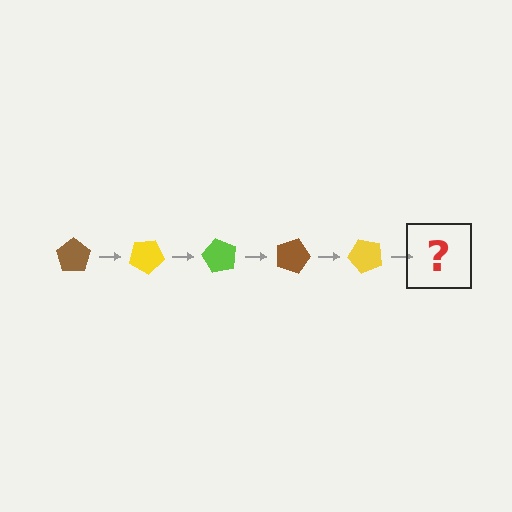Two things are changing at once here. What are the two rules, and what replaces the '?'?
The two rules are that it rotates 30 degrees each step and the color cycles through brown, yellow, and lime. The '?' should be a lime pentagon, rotated 150 degrees from the start.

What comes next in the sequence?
The next element should be a lime pentagon, rotated 150 degrees from the start.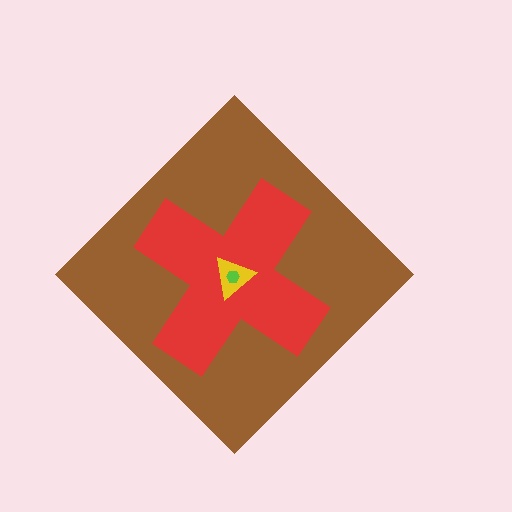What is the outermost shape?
The brown diamond.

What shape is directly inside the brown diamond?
The red cross.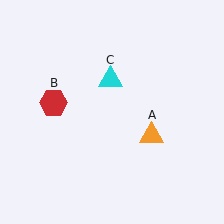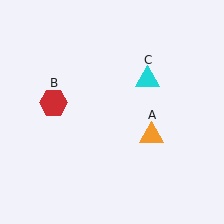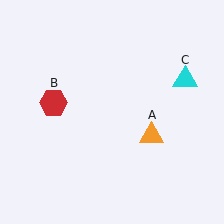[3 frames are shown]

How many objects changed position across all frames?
1 object changed position: cyan triangle (object C).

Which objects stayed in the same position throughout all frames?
Orange triangle (object A) and red hexagon (object B) remained stationary.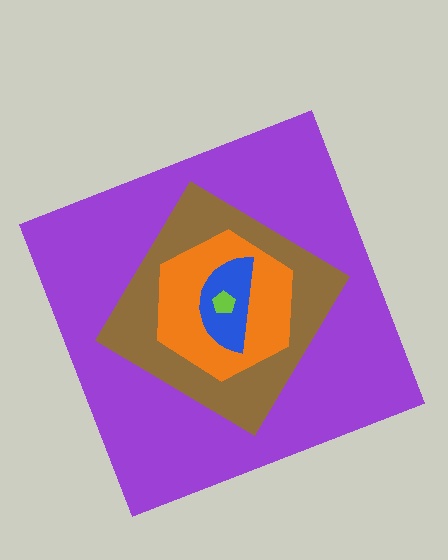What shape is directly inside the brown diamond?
The orange hexagon.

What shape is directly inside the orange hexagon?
The blue semicircle.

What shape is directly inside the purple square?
The brown diamond.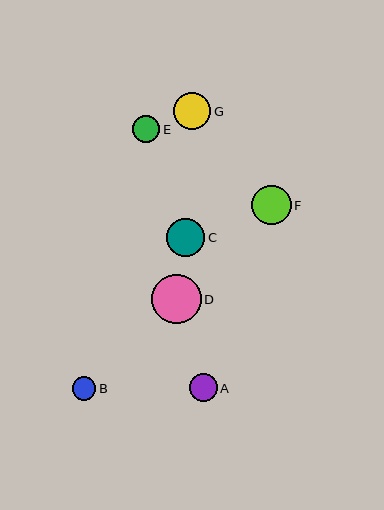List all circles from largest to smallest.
From largest to smallest: D, F, C, G, A, E, B.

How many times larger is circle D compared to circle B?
Circle D is approximately 2.1 times the size of circle B.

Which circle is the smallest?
Circle B is the smallest with a size of approximately 23 pixels.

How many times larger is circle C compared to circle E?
Circle C is approximately 1.4 times the size of circle E.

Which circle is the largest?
Circle D is the largest with a size of approximately 50 pixels.